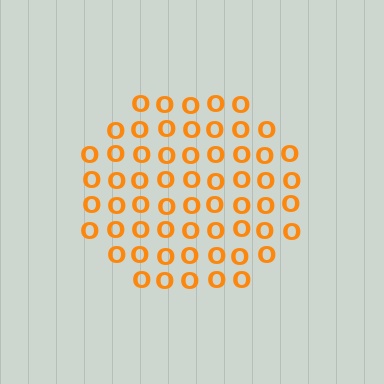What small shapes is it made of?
It is made of small letter O's.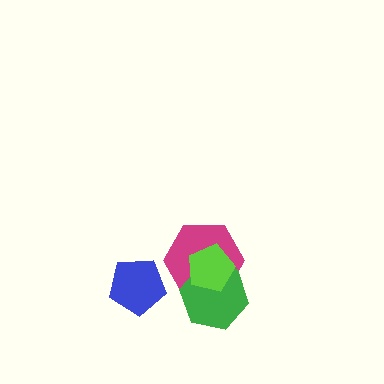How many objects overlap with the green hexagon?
2 objects overlap with the green hexagon.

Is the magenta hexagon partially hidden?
Yes, it is partially covered by another shape.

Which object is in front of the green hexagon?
The lime pentagon is in front of the green hexagon.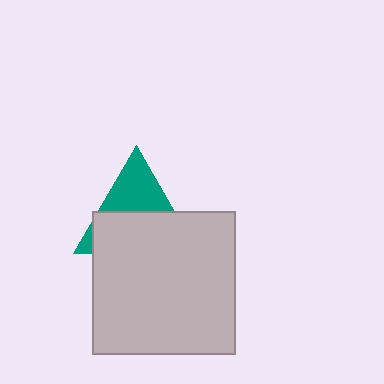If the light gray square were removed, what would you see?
You would see the complete teal triangle.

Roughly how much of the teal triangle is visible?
A small part of it is visible (roughly 42%).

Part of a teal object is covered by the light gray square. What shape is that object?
It is a triangle.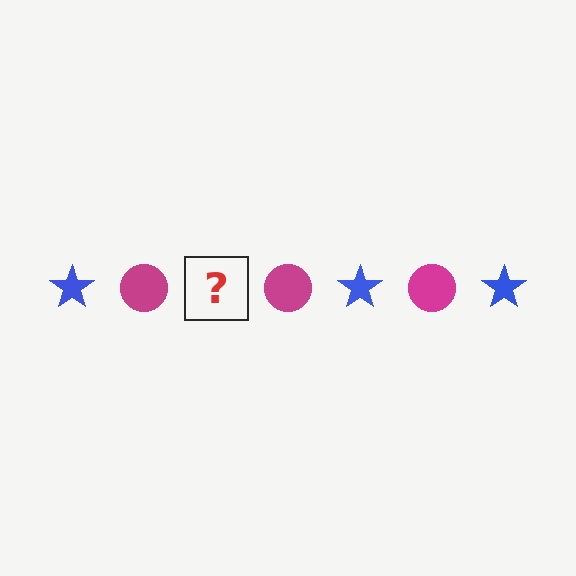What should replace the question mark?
The question mark should be replaced with a blue star.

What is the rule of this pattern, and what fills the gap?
The rule is that the pattern alternates between blue star and magenta circle. The gap should be filled with a blue star.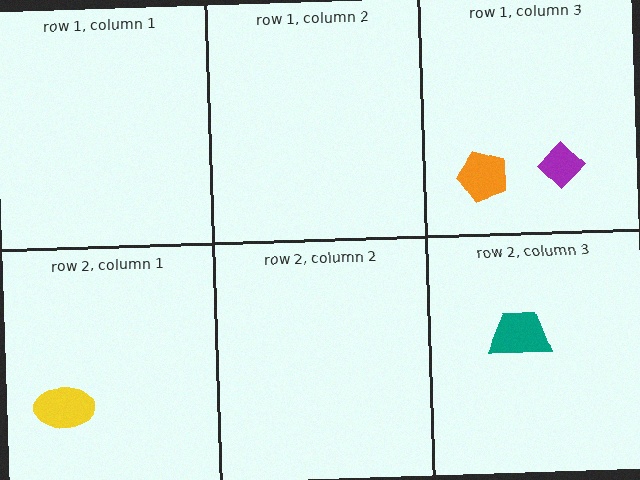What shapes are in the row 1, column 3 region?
The purple diamond, the orange pentagon.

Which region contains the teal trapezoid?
The row 2, column 3 region.